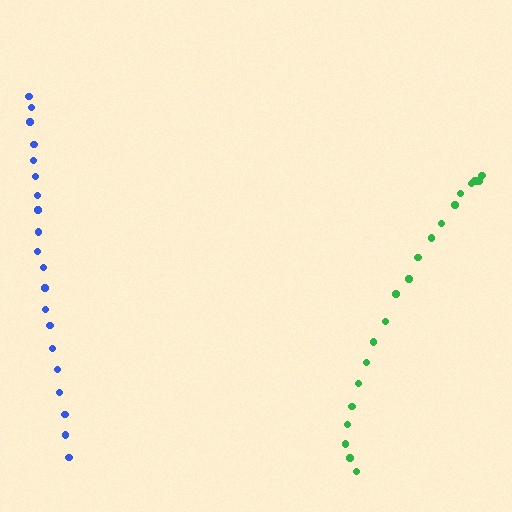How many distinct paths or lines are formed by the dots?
There are 2 distinct paths.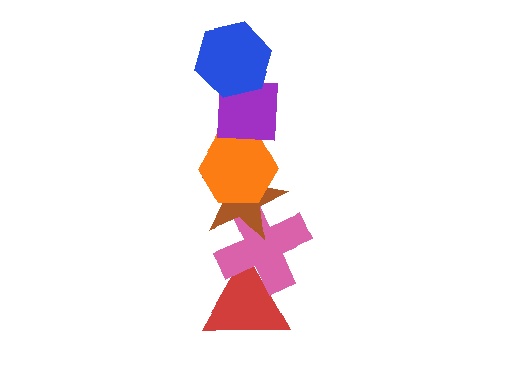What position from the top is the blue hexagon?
The blue hexagon is 1st from the top.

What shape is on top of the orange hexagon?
The purple square is on top of the orange hexagon.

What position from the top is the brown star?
The brown star is 4th from the top.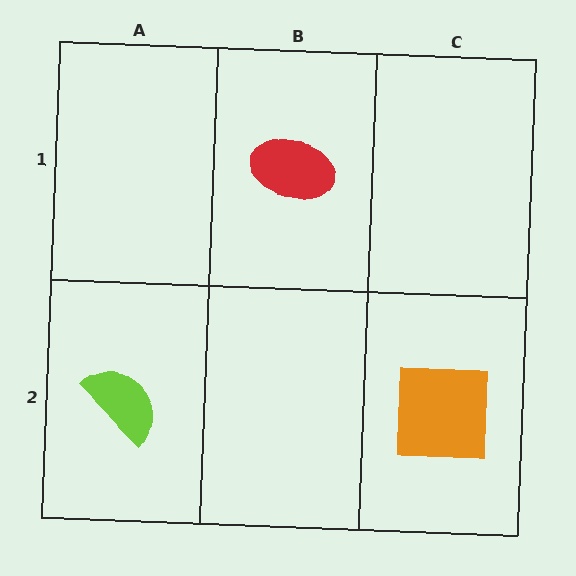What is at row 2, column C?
An orange square.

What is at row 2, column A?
A lime semicircle.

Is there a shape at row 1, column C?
No, that cell is empty.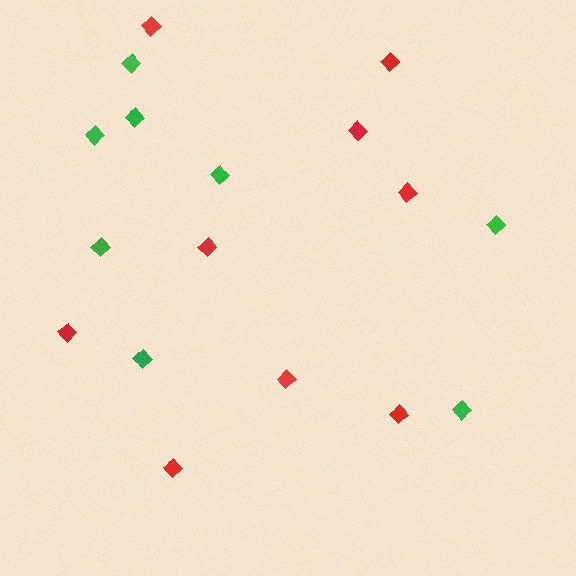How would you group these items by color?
There are 2 groups: one group of red diamonds (9) and one group of green diamonds (8).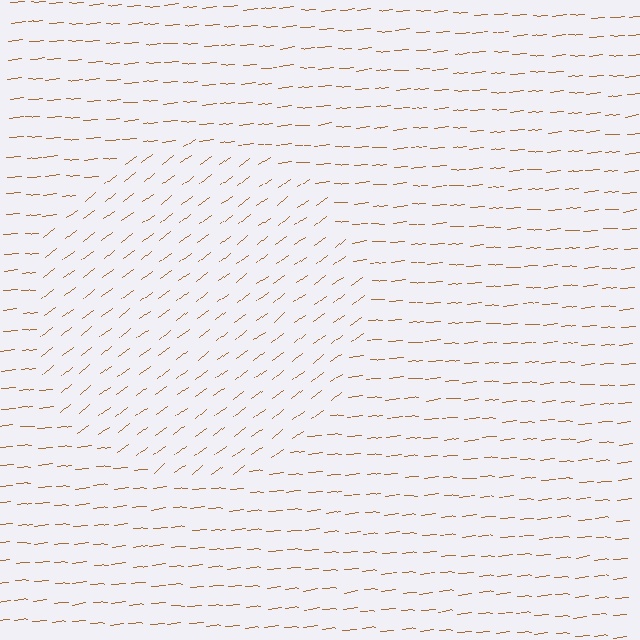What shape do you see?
I see a circle.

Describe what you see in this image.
The image is filled with small brown line segments. A circle region in the image has lines oriented differently from the surrounding lines, creating a visible texture boundary.